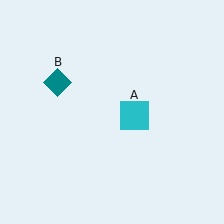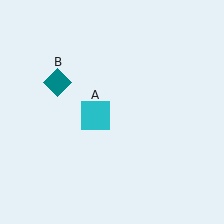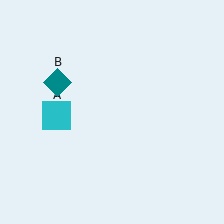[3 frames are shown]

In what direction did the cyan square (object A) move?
The cyan square (object A) moved left.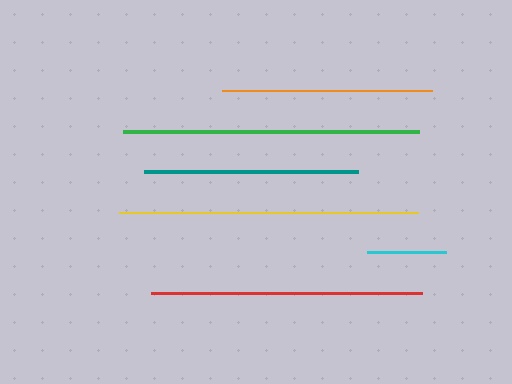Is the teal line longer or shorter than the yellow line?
The yellow line is longer than the teal line.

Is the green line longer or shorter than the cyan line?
The green line is longer than the cyan line.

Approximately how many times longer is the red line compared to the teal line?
The red line is approximately 1.3 times the length of the teal line.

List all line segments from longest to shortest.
From longest to shortest: yellow, green, red, teal, orange, cyan.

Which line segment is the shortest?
The cyan line is the shortest at approximately 79 pixels.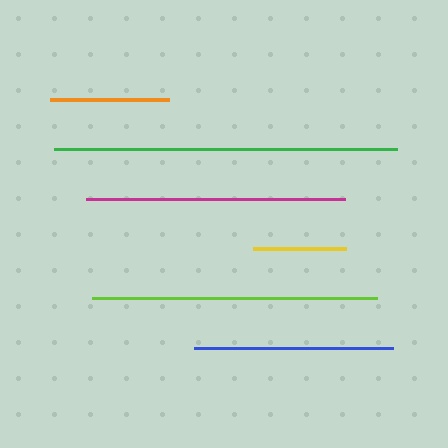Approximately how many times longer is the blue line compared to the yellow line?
The blue line is approximately 2.1 times the length of the yellow line.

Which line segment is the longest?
The green line is the longest at approximately 343 pixels.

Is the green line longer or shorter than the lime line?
The green line is longer than the lime line.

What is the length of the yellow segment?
The yellow segment is approximately 94 pixels long.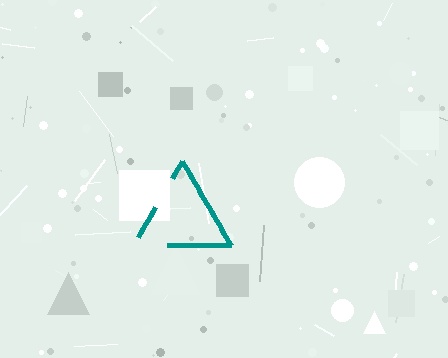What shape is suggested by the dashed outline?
The dashed outline suggests a triangle.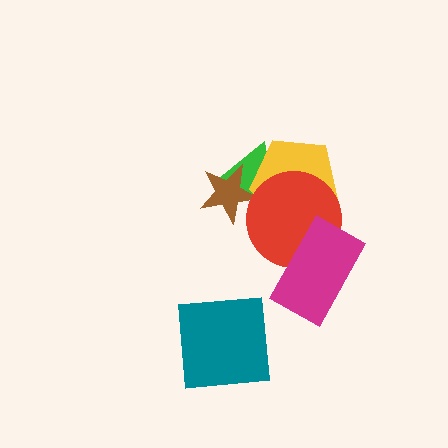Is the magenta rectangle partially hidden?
No, no other shape covers it.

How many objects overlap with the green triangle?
3 objects overlap with the green triangle.